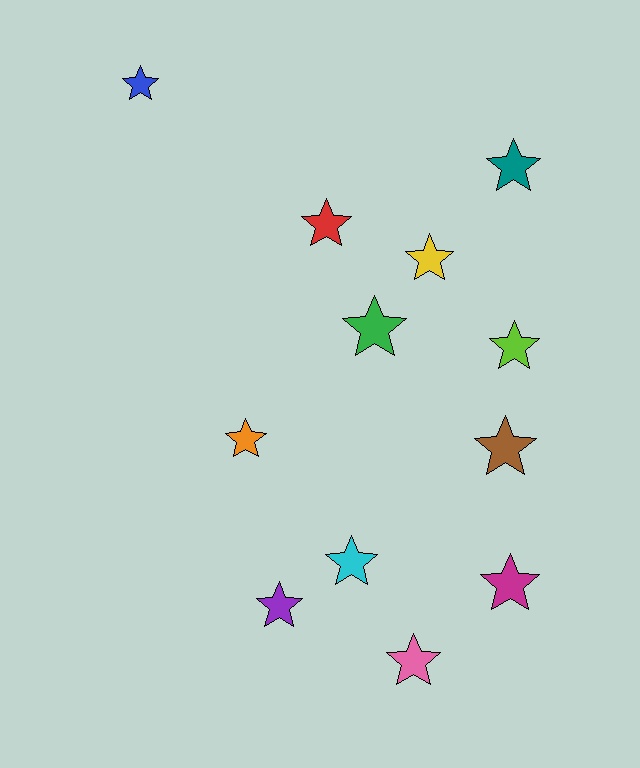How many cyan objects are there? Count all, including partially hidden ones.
There is 1 cyan object.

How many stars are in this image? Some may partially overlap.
There are 12 stars.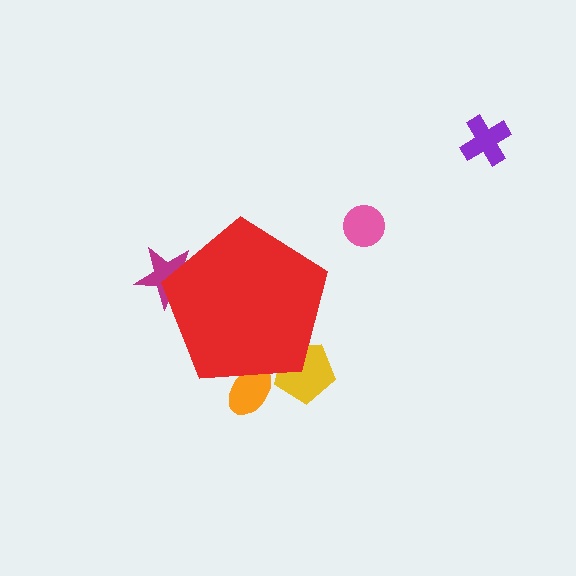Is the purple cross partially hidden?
No, the purple cross is fully visible.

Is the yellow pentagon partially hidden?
Yes, the yellow pentagon is partially hidden behind the red pentagon.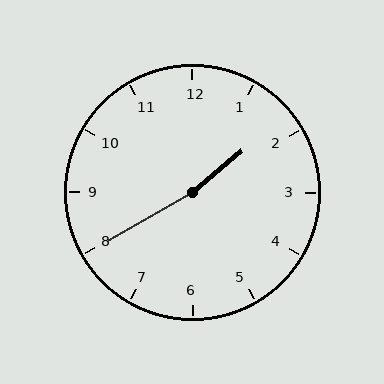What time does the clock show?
1:40.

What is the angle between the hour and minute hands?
Approximately 170 degrees.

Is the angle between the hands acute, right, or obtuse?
It is obtuse.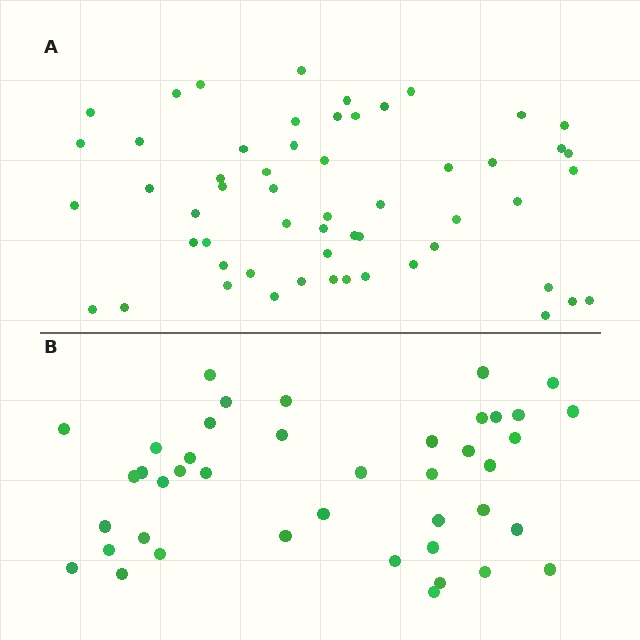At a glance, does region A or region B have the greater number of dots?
Region A (the top region) has more dots.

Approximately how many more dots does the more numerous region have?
Region A has approximately 15 more dots than region B.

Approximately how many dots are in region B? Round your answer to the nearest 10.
About 40 dots. (The exact count is 42, which rounds to 40.)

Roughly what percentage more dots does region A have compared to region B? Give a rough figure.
About 35% more.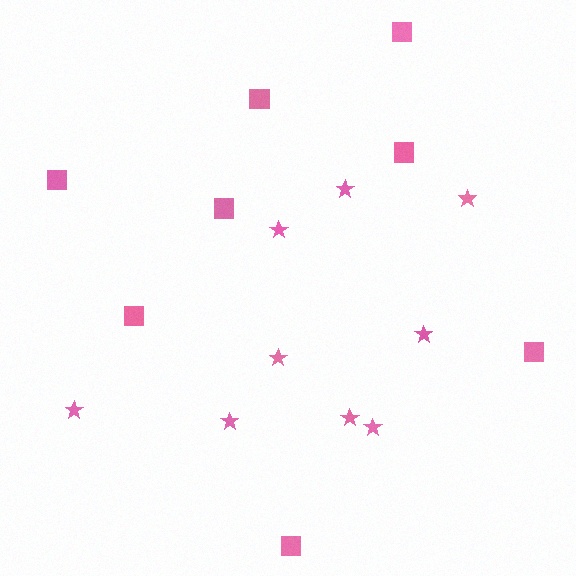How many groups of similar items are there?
There are 2 groups: one group of stars (9) and one group of squares (8).